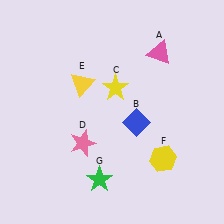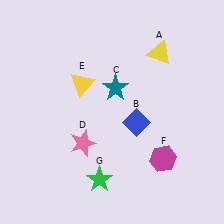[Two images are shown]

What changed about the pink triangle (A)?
In Image 1, A is pink. In Image 2, it changed to yellow.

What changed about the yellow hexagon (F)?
In Image 1, F is yellow. In Image 2, it changed to magenta.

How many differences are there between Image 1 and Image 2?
There are 3 differences between the two images.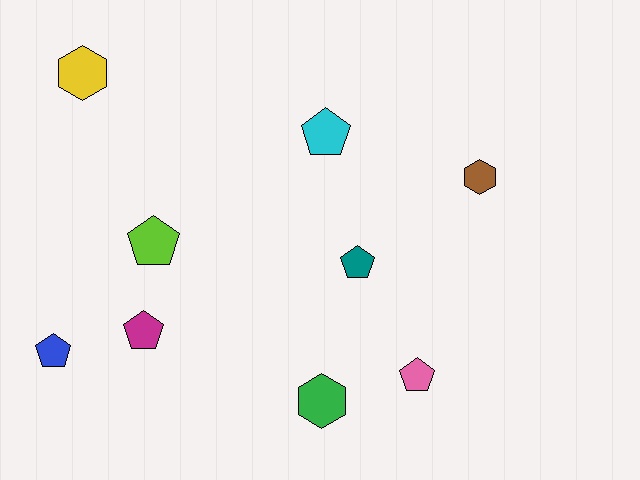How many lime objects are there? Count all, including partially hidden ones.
There is 1 lime object.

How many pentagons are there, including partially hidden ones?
There are 6 pentagons.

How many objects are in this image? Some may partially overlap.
There are 9 objects.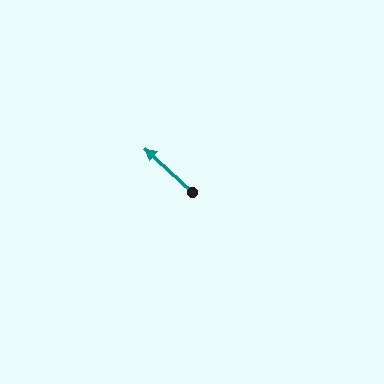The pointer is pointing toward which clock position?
Roughly 10 o'clock.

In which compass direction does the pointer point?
Northwest.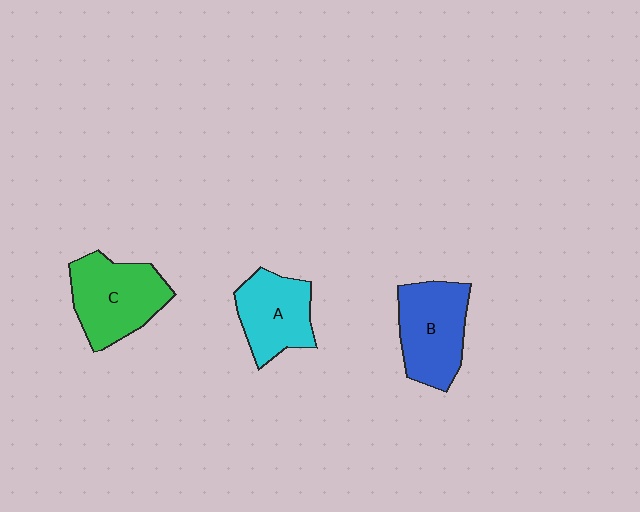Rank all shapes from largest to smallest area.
From largest to smallest: C (green), B (blue), A (cyan).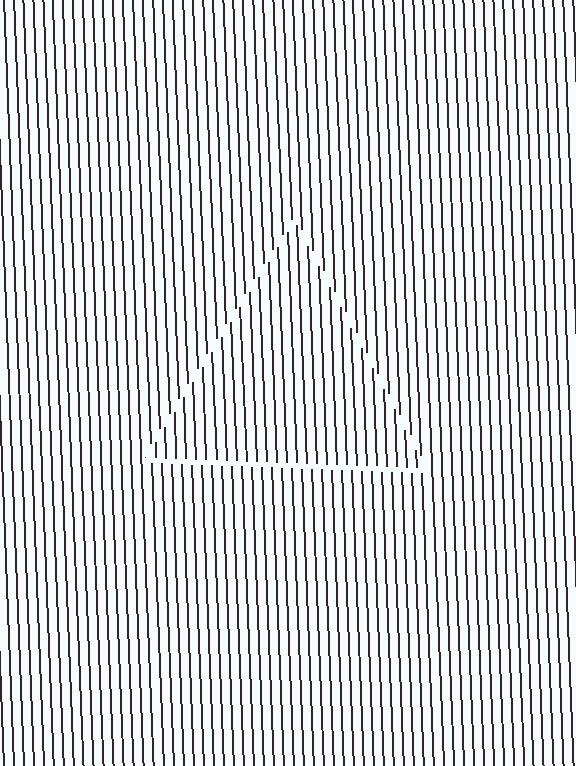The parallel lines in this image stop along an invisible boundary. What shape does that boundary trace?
An illusory triangle. The interior of the shape contains the same grating, shifted by half a period — the contour is defined by the phase discontinuity where line-ends from the inner and outer gratings abut.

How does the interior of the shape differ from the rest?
The interior of the shape contains the same grating, shifted by half a period — the contour is defined by the phase discontinuity where line-ends from the inner and outer gratings abut.